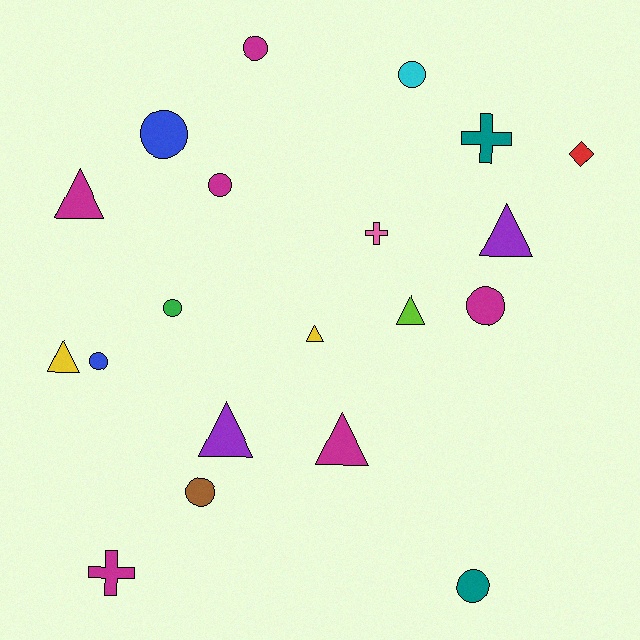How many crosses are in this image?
There are 3 crosses.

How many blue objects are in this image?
There are 2 blue objects.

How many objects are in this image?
There are 20 objects.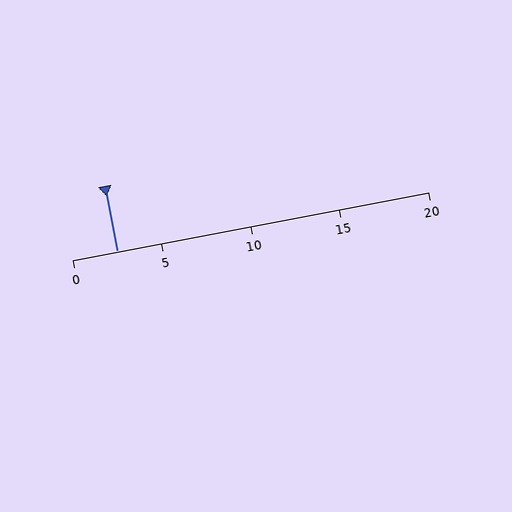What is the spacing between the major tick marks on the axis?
The major ticks are spaced 5 apart.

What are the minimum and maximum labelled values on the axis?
The axis runs from 0 to 20.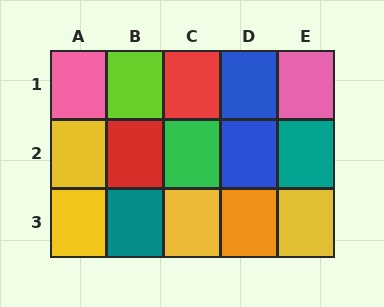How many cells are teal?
2 cells are teal.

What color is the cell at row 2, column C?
Green.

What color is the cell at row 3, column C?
Yellow.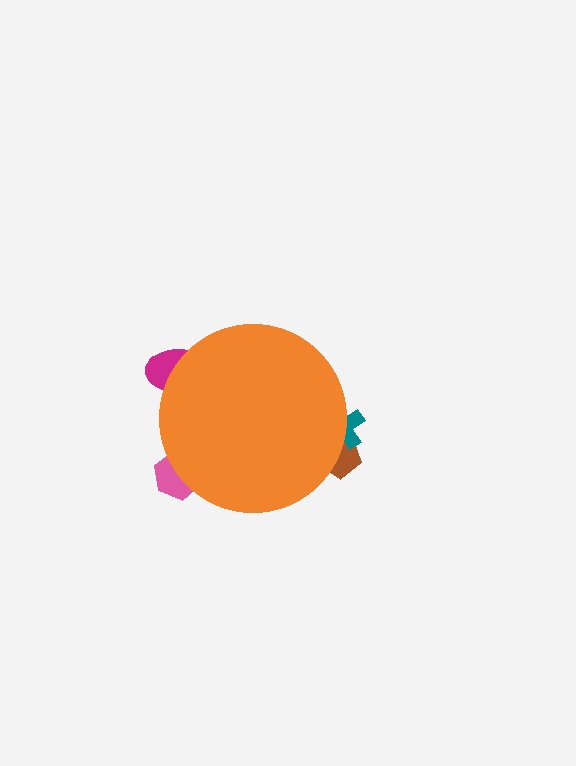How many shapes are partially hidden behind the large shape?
4 shapes are partially hidden.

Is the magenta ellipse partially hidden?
Yes, the magenta ellipse is partially hidden behind the orange circle.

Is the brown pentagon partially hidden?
Yes, the brown pentagon is partially hidden behind the orange circle.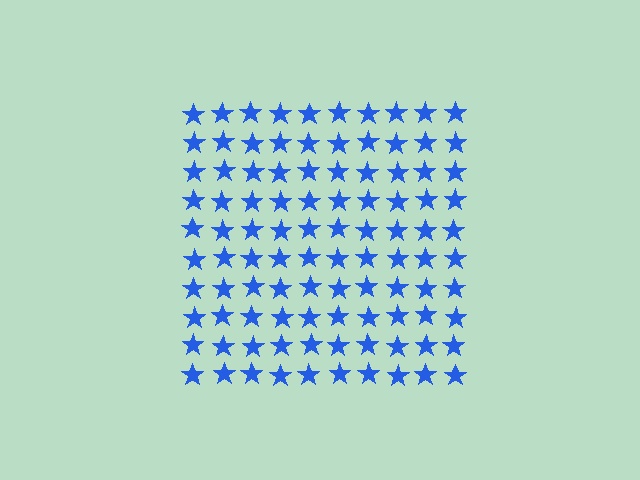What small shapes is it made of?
It is made of small stars.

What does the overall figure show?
The overall figure shows a square.